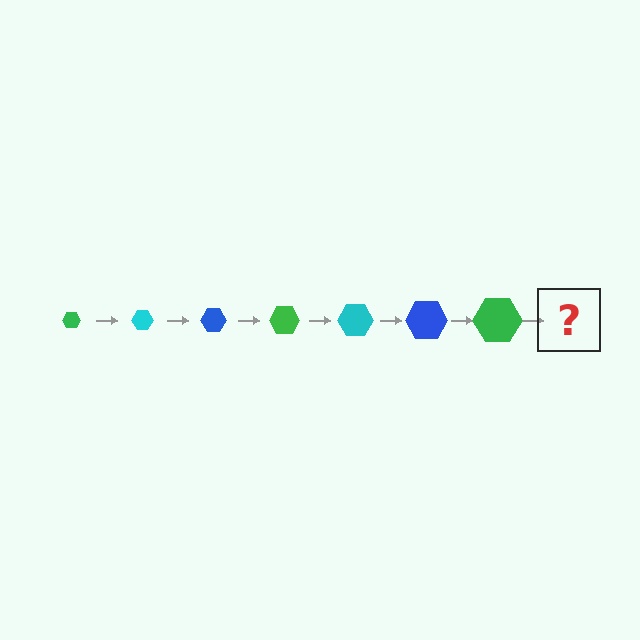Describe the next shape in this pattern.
It should be a cyan hexagon, larger than the previous one.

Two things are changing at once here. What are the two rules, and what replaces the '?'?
The two rules are that the hexagon grows larger each step and the color cycles through green, cyan, and blue. The '?' should be a cyan hexagon, larger than the previous one.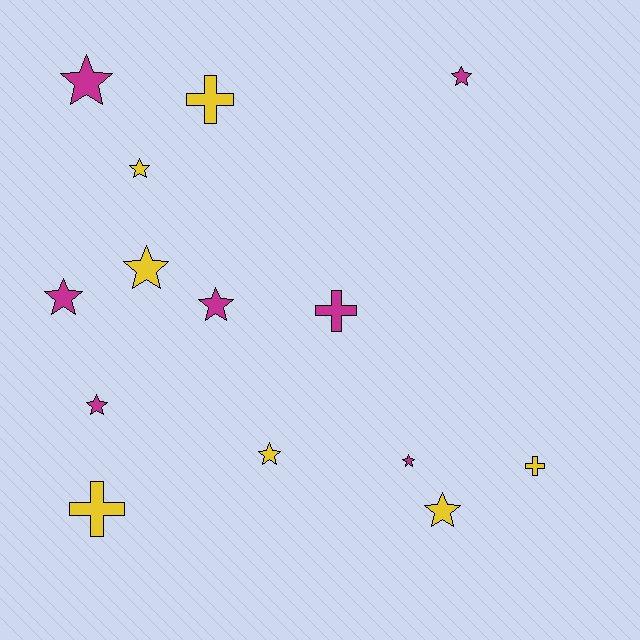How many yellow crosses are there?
There are 3 yellow crosses.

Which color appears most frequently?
Magenta, with 7 objects.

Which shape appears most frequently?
Star, with 10 objects.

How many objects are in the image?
There are 14 objects.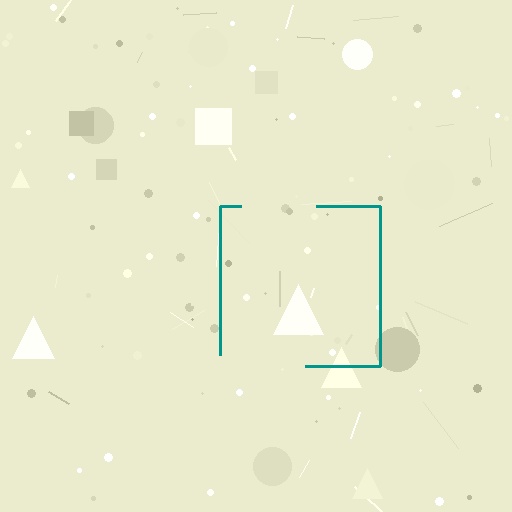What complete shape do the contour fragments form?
The contour fragments form a square.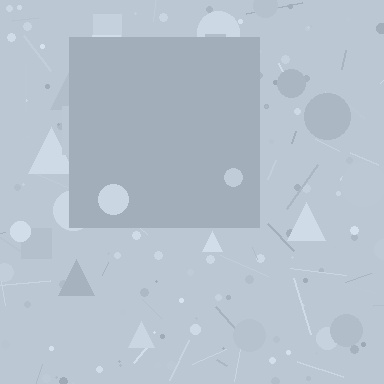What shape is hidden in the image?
A square is hidden in the image.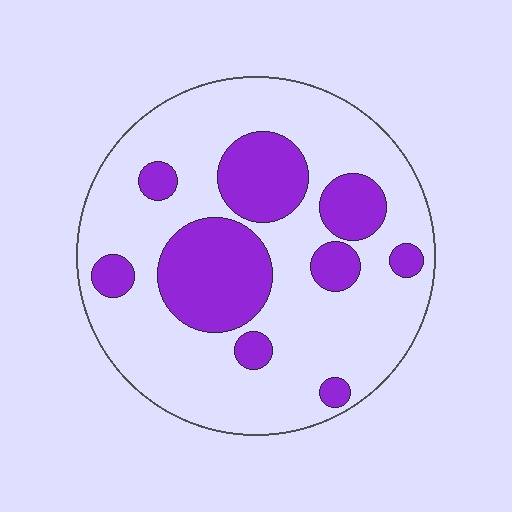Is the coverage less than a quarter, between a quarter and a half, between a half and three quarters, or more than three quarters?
Between a quarter and a half.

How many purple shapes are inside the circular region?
9.